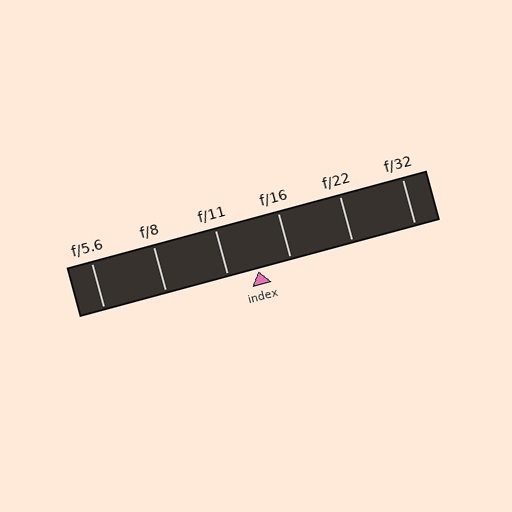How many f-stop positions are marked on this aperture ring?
There are 6 f-stop positions marked.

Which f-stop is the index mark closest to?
The index mark is closest to f/11.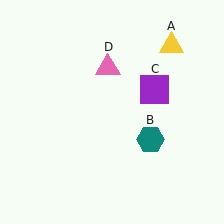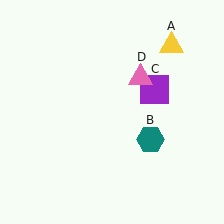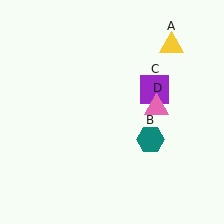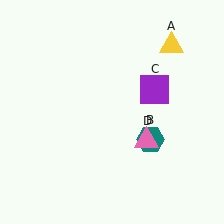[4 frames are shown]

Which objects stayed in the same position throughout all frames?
Yellow triangle (object A) and teal hexagon (object B) and purple square (object C) remained stationary.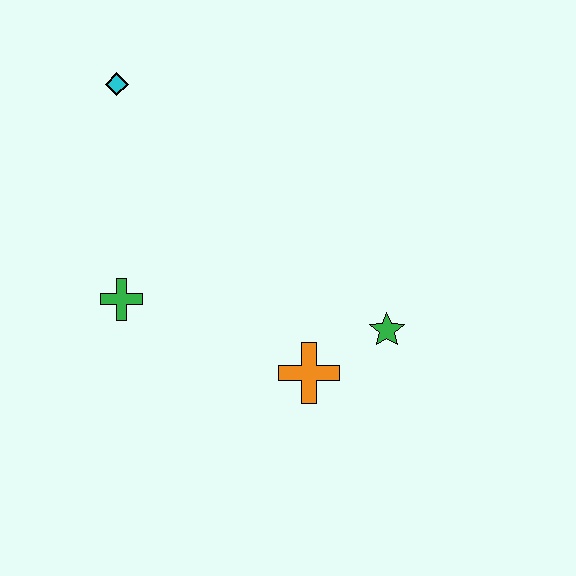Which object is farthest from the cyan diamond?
The green star is farthest from the cyan diamond.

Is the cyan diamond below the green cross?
No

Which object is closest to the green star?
The orange cross is closest to the green star.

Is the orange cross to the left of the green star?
Yes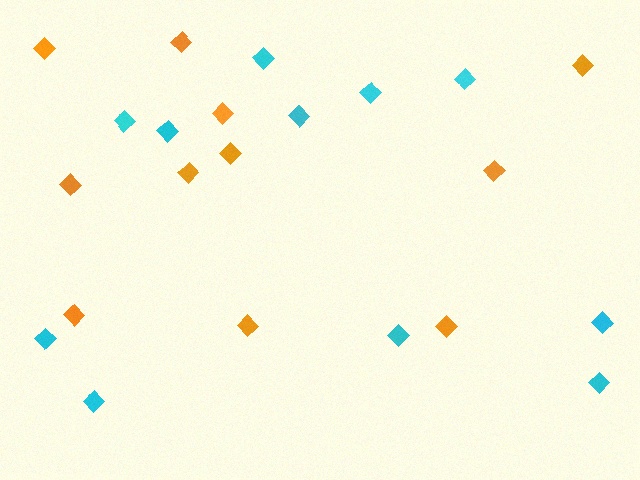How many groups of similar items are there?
There are 2 groups: one group of orange diamonds (11) and one group of cyan diamonds (11).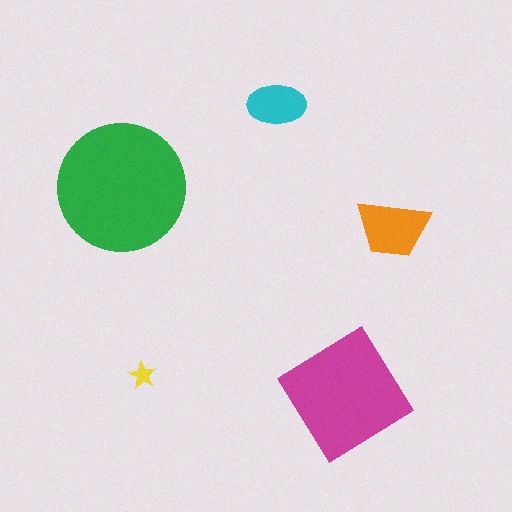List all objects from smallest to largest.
The yellow star, the cyan ellipse, the orange trapezoid, the magenta diamond, the green circle.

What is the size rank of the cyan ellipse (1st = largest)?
4th.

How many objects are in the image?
There are 5 objects in the image.